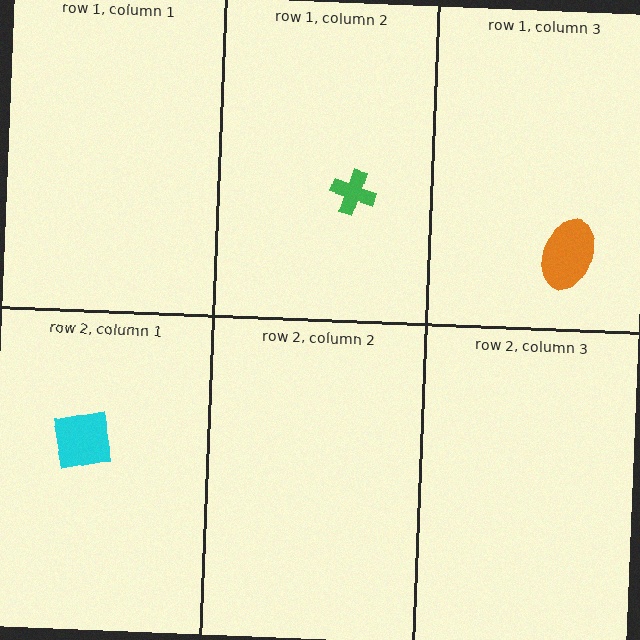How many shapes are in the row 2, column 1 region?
1.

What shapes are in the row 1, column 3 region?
The orange ellipse.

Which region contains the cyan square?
The row 2, column 1 region.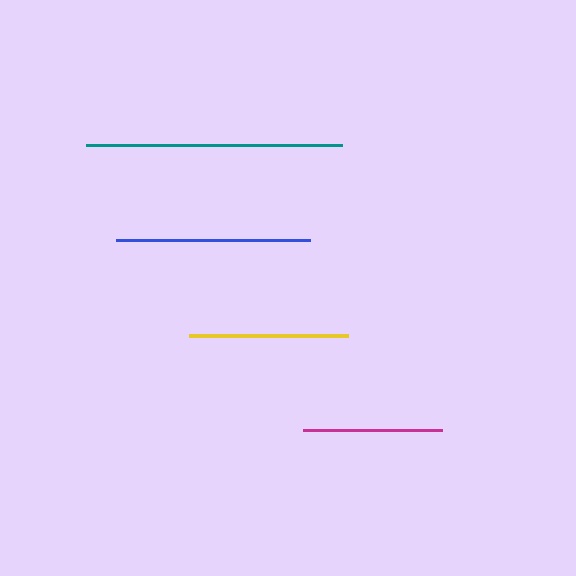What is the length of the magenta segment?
The magenta segment is approximately 139 pixels long.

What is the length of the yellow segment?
The yellow segment is approximately 159 pixels long.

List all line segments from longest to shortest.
From longest to shortest: teal, blue, yellow, magenta.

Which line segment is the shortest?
The magenta line is the shortest at approximately 139 pixels.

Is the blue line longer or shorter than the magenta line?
The blue line is longer than the magenta line.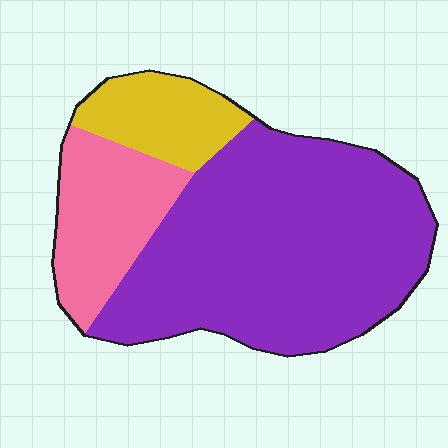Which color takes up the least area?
Yellow, at roughly 15%.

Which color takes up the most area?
Purple, at roughly 65%.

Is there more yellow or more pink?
Pink.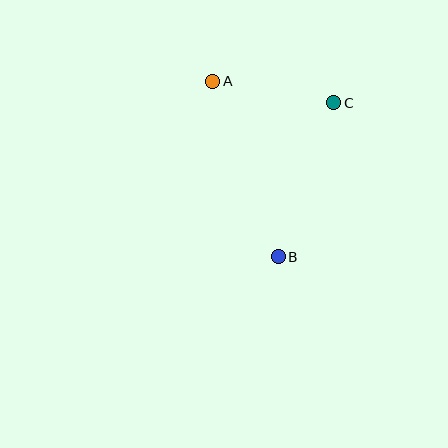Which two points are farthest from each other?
Points A and B are farthest from each other.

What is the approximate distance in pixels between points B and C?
The distance between B and C is approximately 164 pixels.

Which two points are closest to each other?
Points A and C are closest to each other.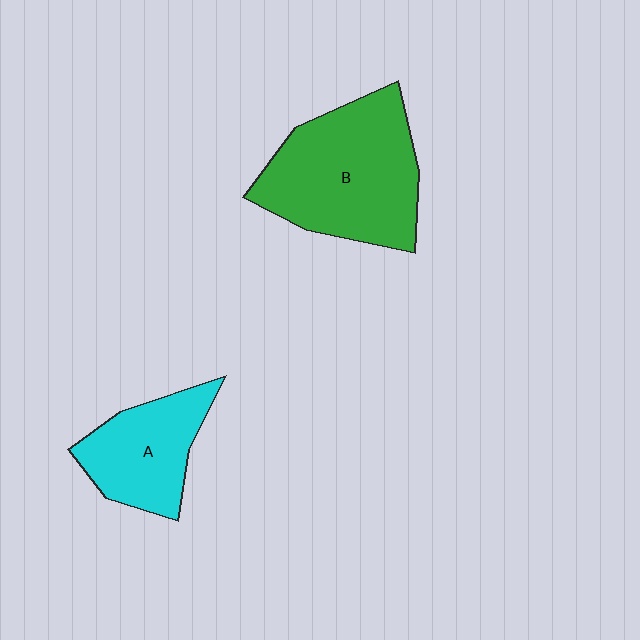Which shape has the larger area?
Shape B (green).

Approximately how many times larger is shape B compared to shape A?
Approximately 1.7 times.